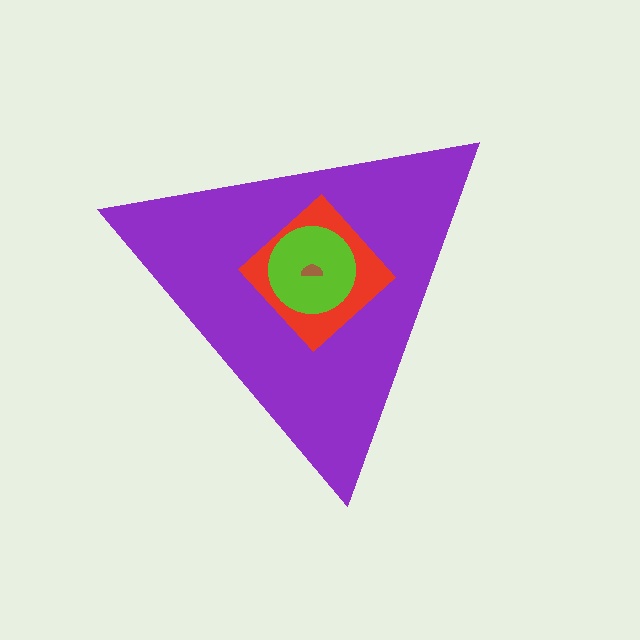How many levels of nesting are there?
4.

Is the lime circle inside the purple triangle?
Yes.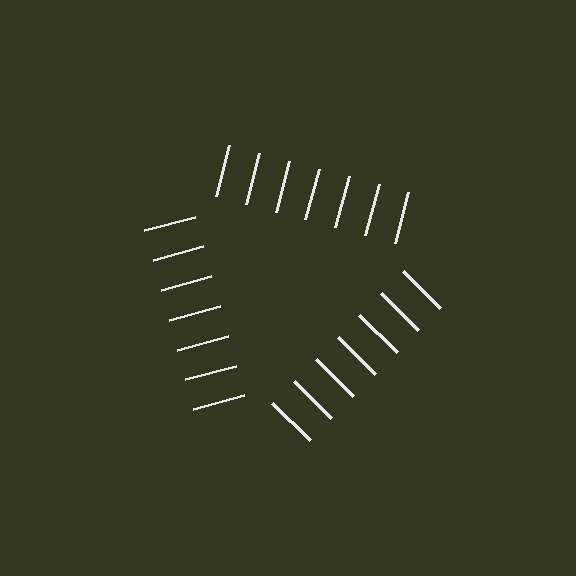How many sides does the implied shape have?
3 sides — the line-ends trace a triangle.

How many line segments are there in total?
21 — 7 along each of the 3 edges.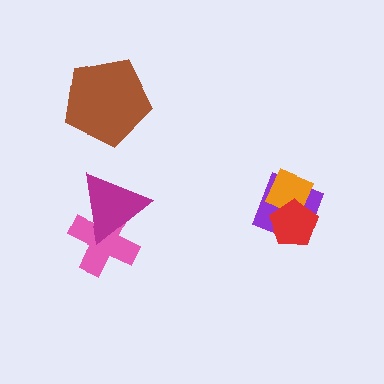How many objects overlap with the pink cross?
1 object overlaps with the pink cross.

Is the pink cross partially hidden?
Yes, it is partially covered by another shape.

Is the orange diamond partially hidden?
Yes, it is partially covered by another shape.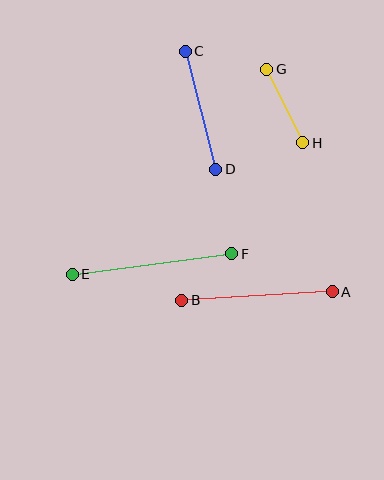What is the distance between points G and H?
The distance is approximately 82 pixels.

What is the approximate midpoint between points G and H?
The midpoint is at approximately (285, 106) pixels.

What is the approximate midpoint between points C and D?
The midpoint is at approximately (200, 110) pixels.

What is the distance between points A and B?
The distance is approximately 151 pixels.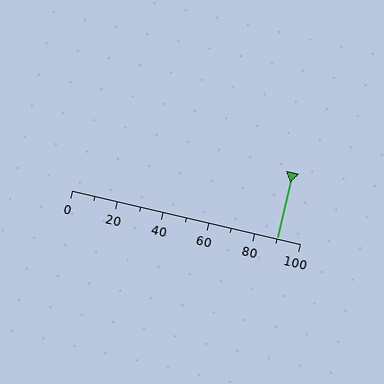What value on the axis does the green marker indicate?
The marker indicates approximately 90.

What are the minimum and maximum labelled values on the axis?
The axis runs from 0 to 100.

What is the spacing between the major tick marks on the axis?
The major ticks are spaced 20 apart.